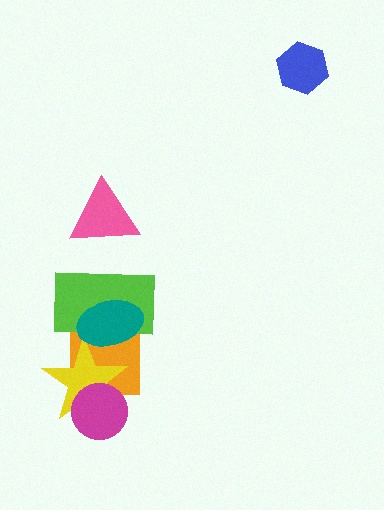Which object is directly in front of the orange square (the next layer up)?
The yellow star is directly in front of the orange square.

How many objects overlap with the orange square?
4 objects overlap with the orange square.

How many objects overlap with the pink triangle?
0 objects overlap with the pink triangle.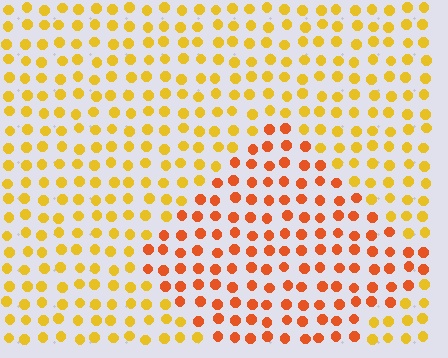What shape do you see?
I see a diamond.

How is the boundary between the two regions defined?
The boundary is defined purely by a slight shift in hue (about 33 degrees). Spacing, size, and orientation are identical on both sides.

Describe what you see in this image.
The image is filled with small yellow elements in a uniform arrangement. A diamond-shaped region is visible where the elements are tinted to a slightly different hue, forming a subtle color boundary.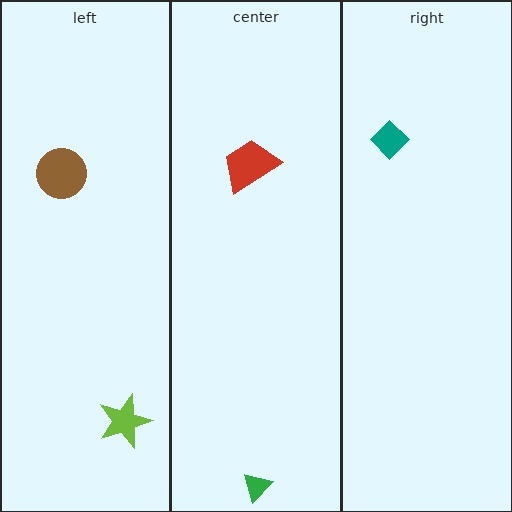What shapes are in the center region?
The green triangle, the red trapezoid.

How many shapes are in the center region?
2.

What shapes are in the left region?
The brown circle, the lime star.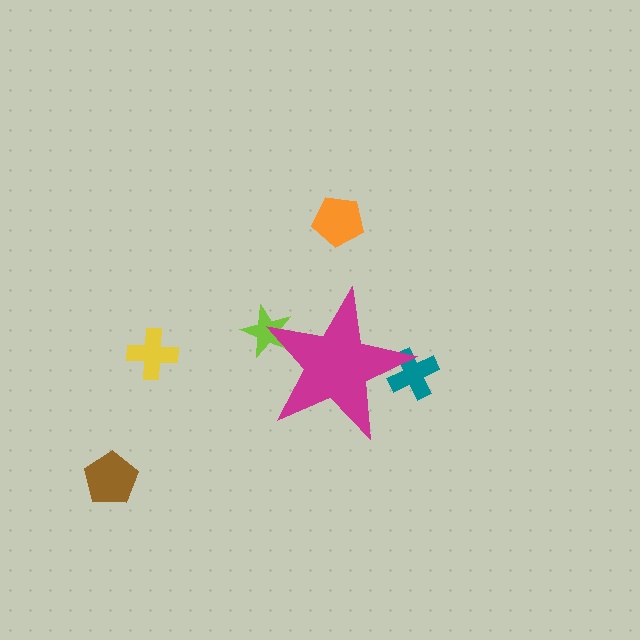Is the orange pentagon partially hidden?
No, the orange pentagon is fully visible.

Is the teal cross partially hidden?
Yes, the teal cross is partially hidden behind the magenta star.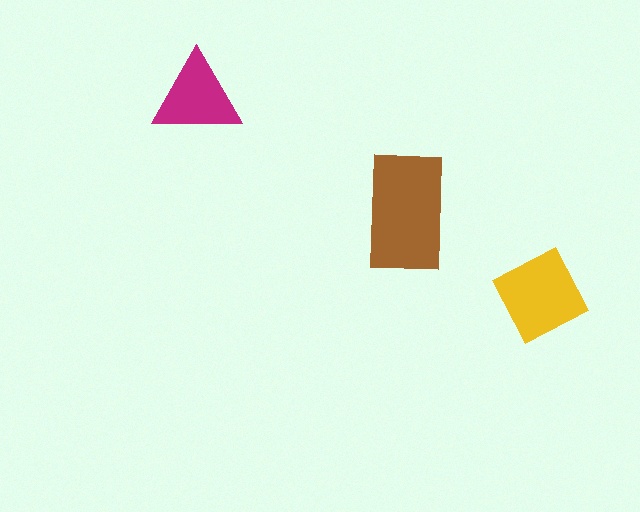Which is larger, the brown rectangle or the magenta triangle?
The brown rectangle.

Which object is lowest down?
The yellow square is bottommost.